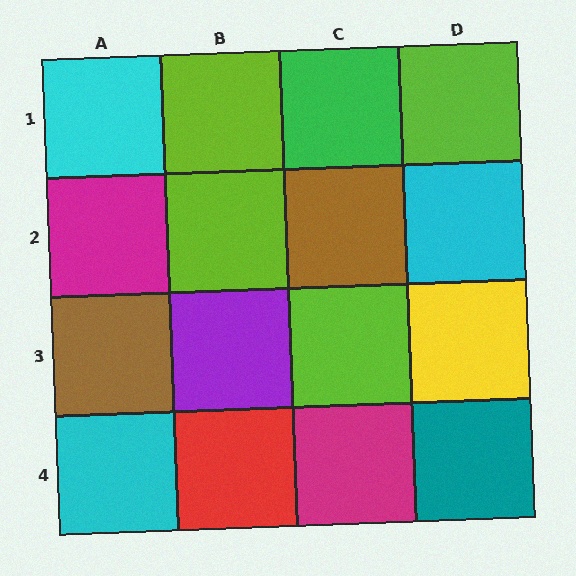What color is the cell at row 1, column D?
Lime.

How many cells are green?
1 cell is green.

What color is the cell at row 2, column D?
Cyan.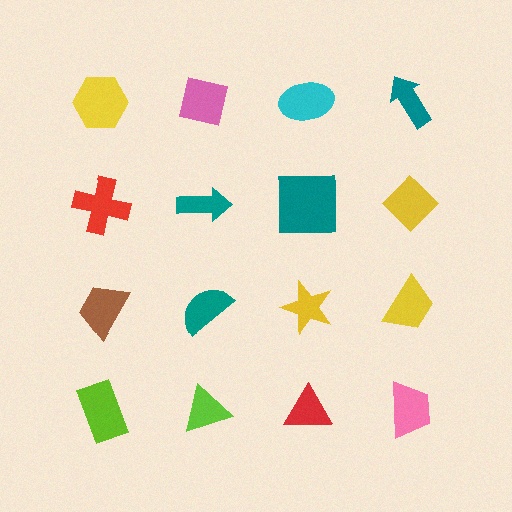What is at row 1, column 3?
A cyan ellipse.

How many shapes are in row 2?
4 shapes.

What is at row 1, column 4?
A teal arrow.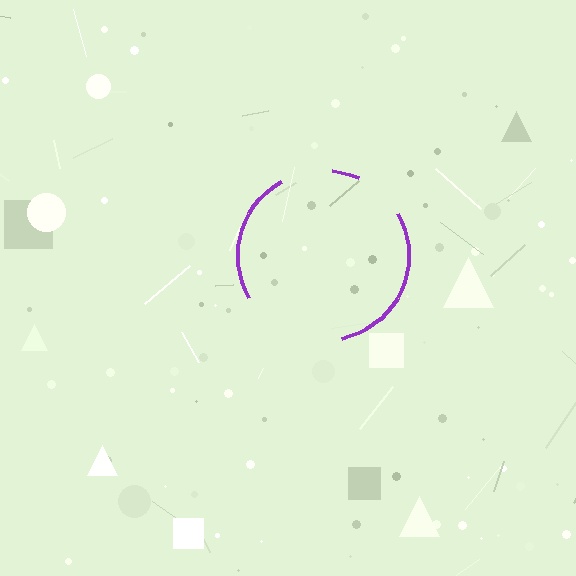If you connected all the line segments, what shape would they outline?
They would outline a circle.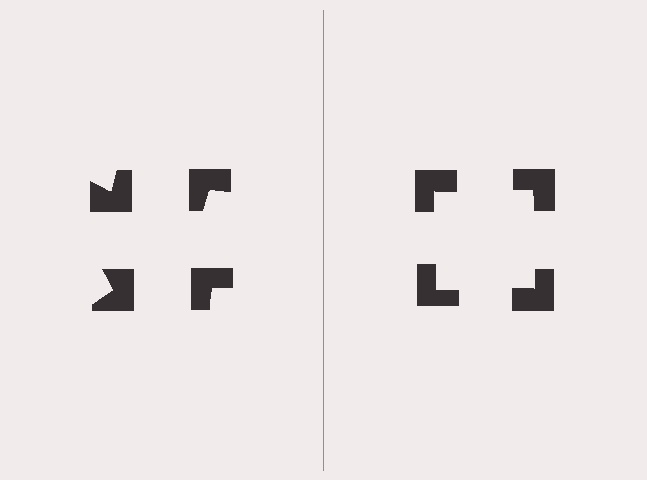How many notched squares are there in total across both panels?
8 — 4 on each side.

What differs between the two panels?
The notched squares are positioned identically on both sides; only the wedge orientations differ. On the right they align to a square; on the left they are misaligned.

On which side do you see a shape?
An illusory square appears on the right side. On the left side the wedge cuts are rotated, so no coherent shape forms.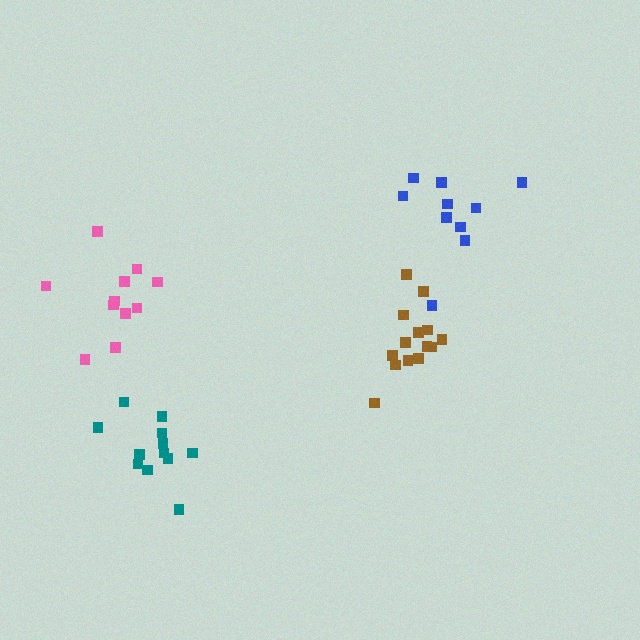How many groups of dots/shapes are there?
There are 4 groups.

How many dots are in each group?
Group 1: 14 dots, Group 2: 11 dots, Group 3: 10 dots, Group 4: 12 dots (47 total).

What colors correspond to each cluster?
The clusters are colored: brown, pink, blue, teal.